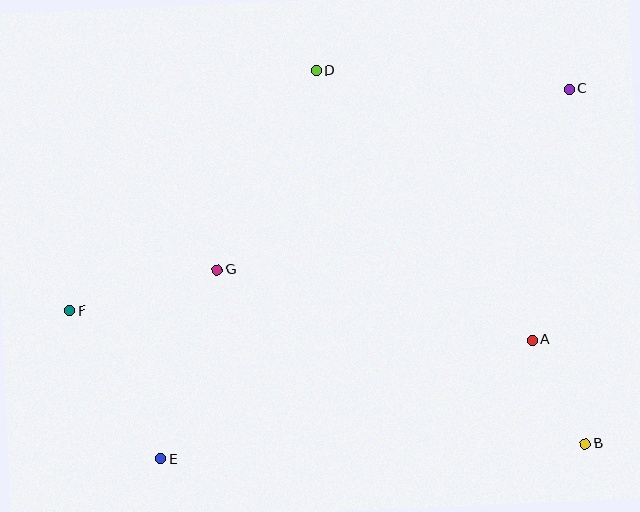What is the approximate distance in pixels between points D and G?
The distance between D and G is approximately 222 pixels.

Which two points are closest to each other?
Points A and B are closest to each other.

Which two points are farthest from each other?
Points C and E are farthest from each other.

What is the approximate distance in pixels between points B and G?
The distance between B and G is approximately 407 pixels.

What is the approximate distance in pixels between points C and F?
The distance between C and F is approximately 546 pixels.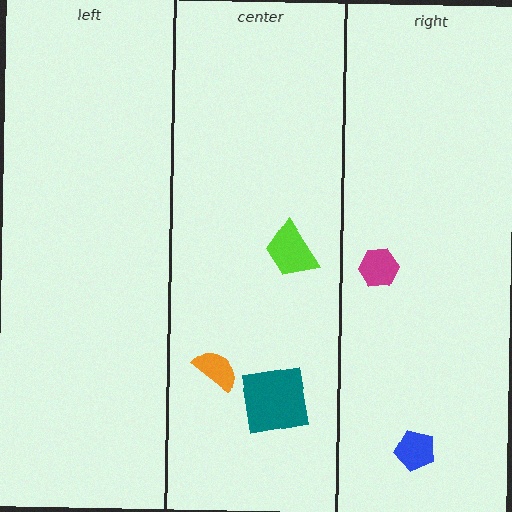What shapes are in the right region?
The blue pentagon, the magenta hexagon.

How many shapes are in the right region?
2.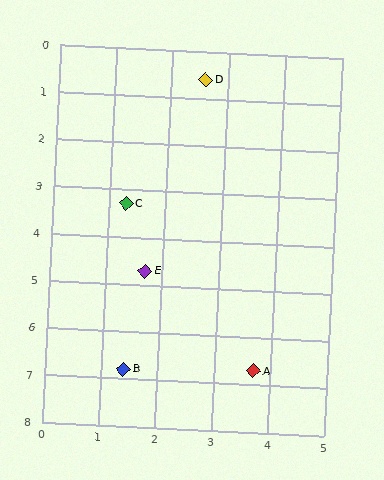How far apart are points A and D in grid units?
Points A and D are about 6.2 grid units apart.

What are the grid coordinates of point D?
Point D is at approximately (2.6, 0.6).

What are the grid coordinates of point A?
Point A is at approximately (3.7, 6.7).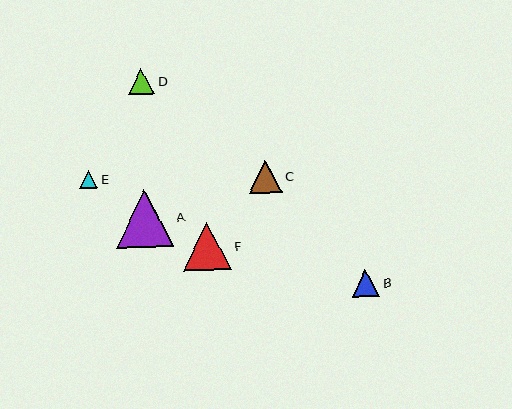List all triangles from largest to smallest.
From largest to smallest: A, F, C, B, D, E.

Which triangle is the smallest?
Triangle E is the smallest with a size of approximately 18 pixels.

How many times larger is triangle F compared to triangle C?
Triangle F is approximately 1.5 times the size of triangle C.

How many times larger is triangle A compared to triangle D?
Triangle A is approximately 2.2 times the size of triangle D.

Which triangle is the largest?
Triangle A is the largest with a size of approximately 57 pixels.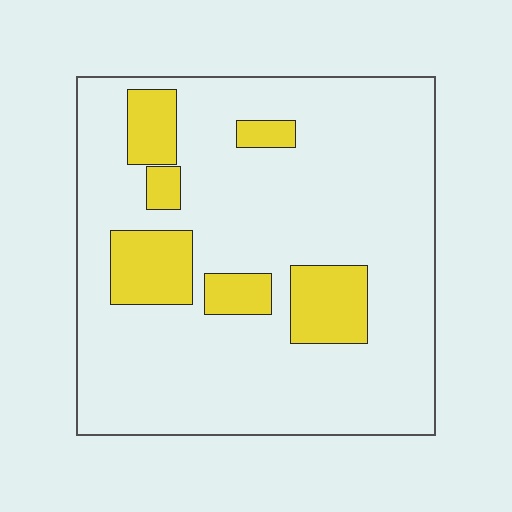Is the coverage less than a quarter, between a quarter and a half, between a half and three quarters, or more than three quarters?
Less than a quarter.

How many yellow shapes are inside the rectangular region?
6.